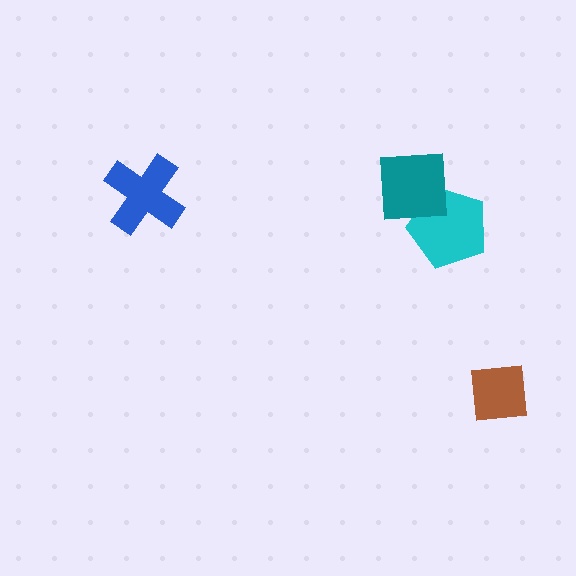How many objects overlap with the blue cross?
0 objects overlap with the blue cross.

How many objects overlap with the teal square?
1 object overlaps with the teal square.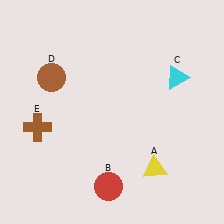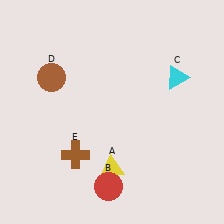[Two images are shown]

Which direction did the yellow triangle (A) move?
The yellow triangle (A) moved left.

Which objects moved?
The objects that moved are: the yellow triangle (A), the brown cross (E).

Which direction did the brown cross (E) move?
The brown cross (E) moved right.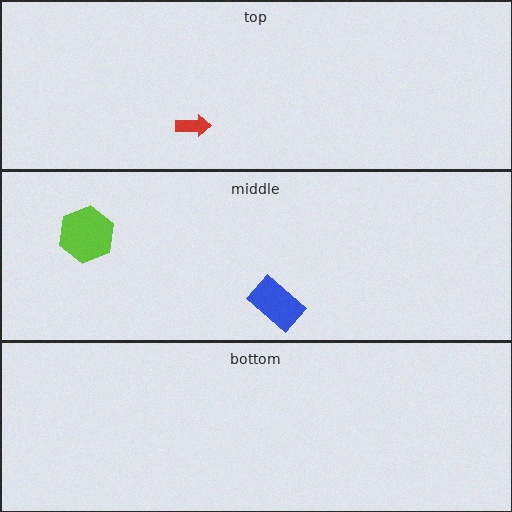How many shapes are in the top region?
1.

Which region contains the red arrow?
The top region.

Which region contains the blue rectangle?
The middle region.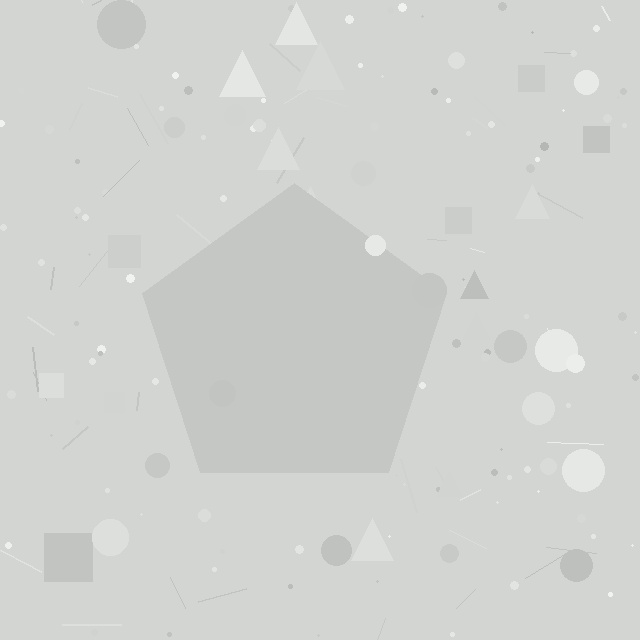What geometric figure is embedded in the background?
A pentagon is embedded in the background.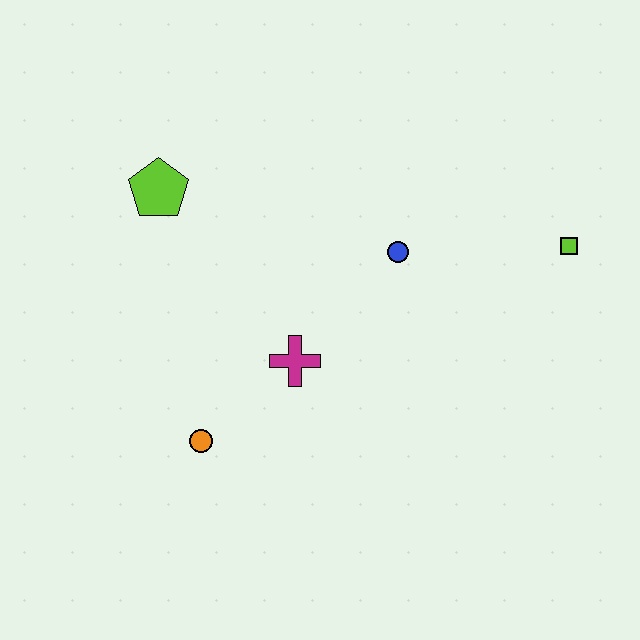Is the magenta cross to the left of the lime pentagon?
No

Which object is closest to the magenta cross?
The orange circle is closest to the magenta cross.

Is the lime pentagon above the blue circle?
Yes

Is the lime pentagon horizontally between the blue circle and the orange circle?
No